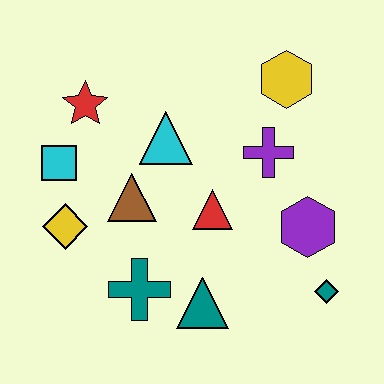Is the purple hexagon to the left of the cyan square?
No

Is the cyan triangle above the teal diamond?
Yes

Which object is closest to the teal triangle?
The teal cross is closest to the teal triangle.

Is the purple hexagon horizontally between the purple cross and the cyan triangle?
No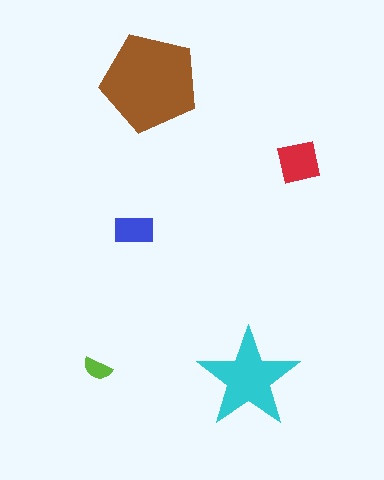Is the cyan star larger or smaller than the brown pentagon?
Smaller.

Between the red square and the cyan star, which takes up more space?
The cyan star.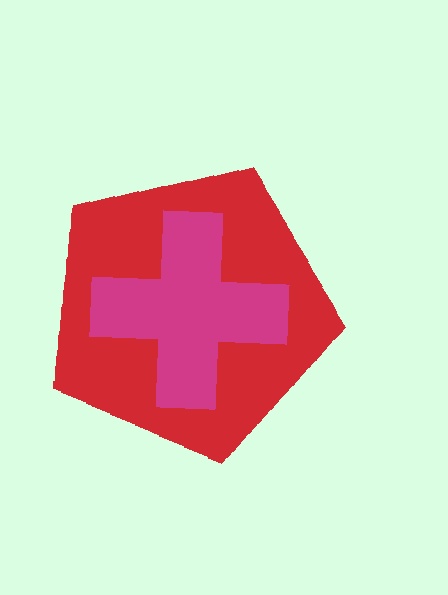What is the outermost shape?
The red pentagon.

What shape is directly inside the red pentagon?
The magenta cross.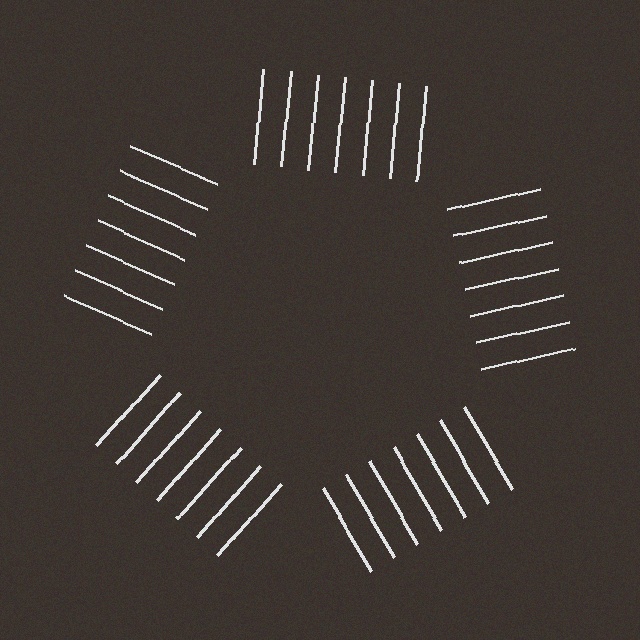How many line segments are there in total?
35 — 7 along each of the 5 edges.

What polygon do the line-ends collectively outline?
An illusory pentagon — the line segments terminate on its edges but no continuous stroke is drawn.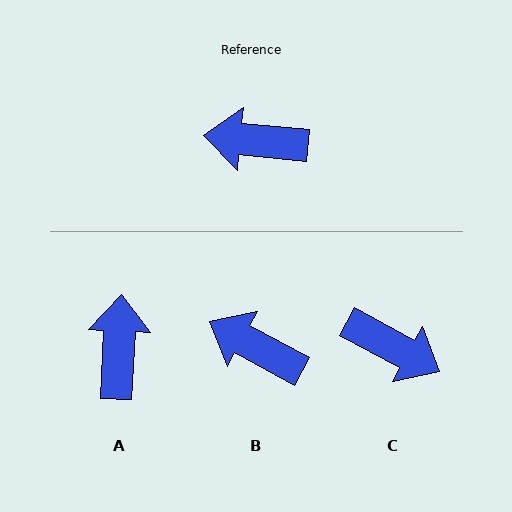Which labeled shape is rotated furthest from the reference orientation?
C, about 157 degrees away.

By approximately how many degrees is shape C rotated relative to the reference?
Approximately 157 degrees counter-clockwise.